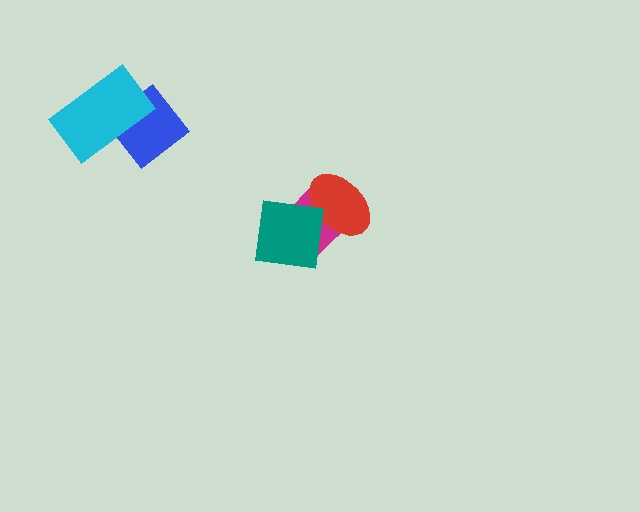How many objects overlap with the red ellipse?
2 objects overlap with the red ellipse.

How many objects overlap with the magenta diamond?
2 objects overlap with the magenta diamond.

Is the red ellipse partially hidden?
Yes, it is partially covered by another shape.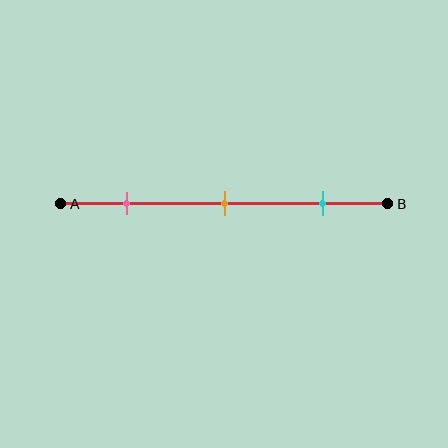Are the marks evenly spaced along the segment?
Yes, the marks are approximately evenly spaced.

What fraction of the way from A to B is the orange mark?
The orange mark is approximately 50% (0.5) of the way from A to B.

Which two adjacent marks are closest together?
The pink and orange marks are the closest adjacent pair.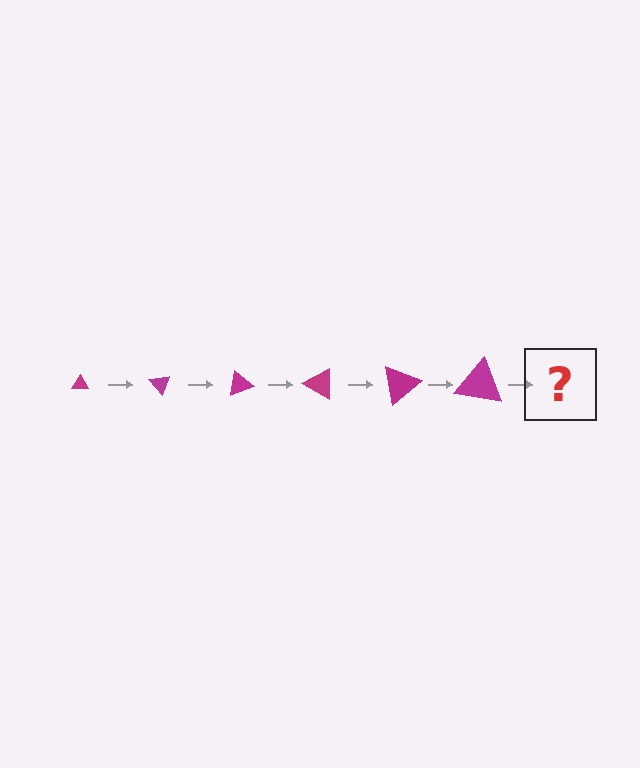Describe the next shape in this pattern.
It should be a triangle, larger than the previous one and rotated 300 degrees from the start.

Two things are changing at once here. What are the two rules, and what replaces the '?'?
The two rules are that the triangle grows larger each step and it rotates 50 degrees each step. The '?' should be a triangle, larger than the previous one and rotated 300 degrees from the start.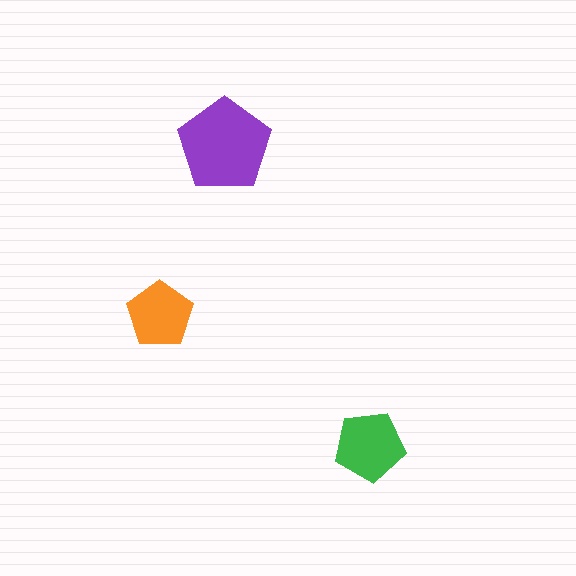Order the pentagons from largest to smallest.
the purple one, the green one, the orange one.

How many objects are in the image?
There are 3 objects in the image.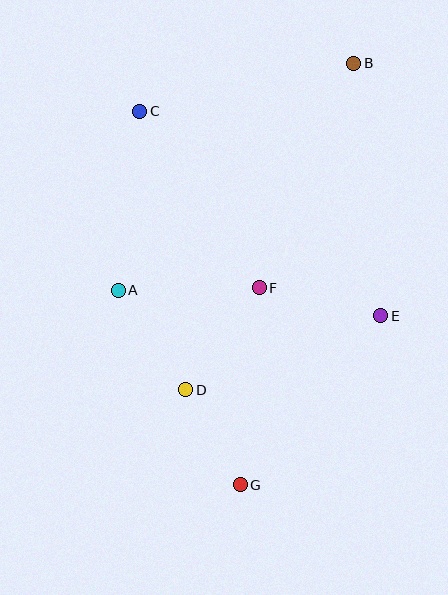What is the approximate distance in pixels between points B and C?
The distance between B and C is approximately 220 pixels.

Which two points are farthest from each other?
Points B and G are farthest from each other.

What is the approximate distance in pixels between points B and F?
The distance between B and F is approximately 243 pixels.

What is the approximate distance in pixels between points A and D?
The distance between A and D is approximately 120 pixels.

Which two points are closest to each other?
Points D and G are closest to each other.